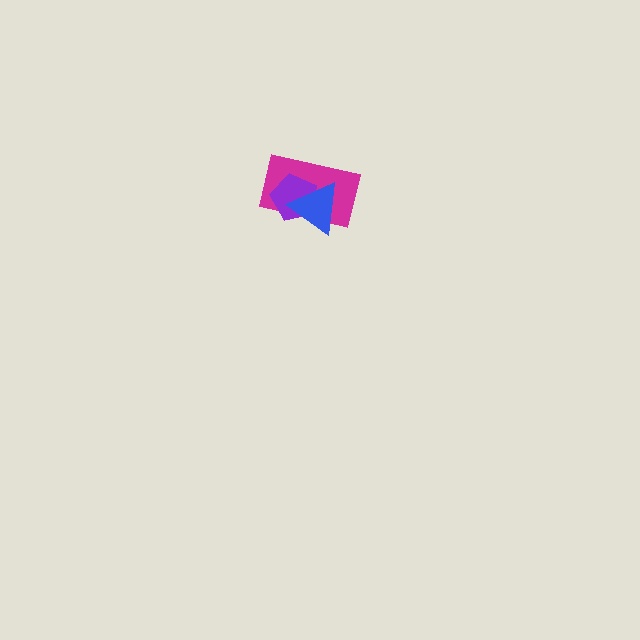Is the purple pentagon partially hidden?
Yes, it is partially covered by another shape.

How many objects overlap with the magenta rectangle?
2 objects overlap with the magenta rectangle.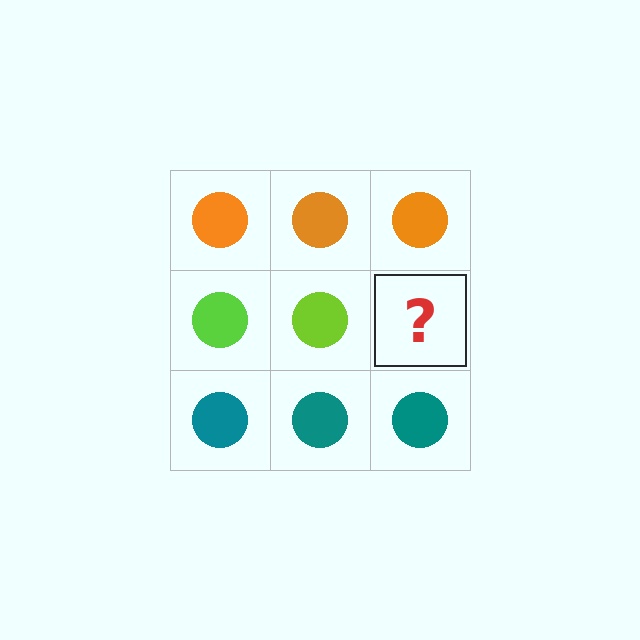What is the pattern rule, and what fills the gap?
The rule is that each row has a consistent color. The gap should be filled with a lime circle.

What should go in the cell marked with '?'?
The missing cell should contain a lime circle.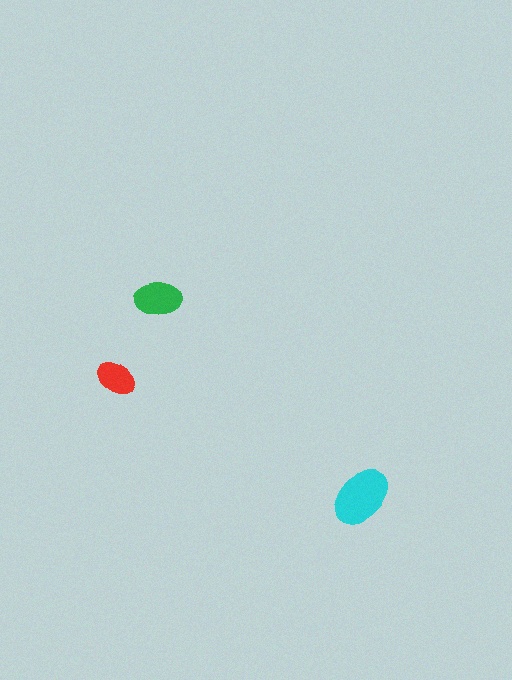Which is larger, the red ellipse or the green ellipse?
The green one.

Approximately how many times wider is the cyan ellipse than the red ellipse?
About 1.5 times wider.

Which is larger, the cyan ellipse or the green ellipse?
The cyan one.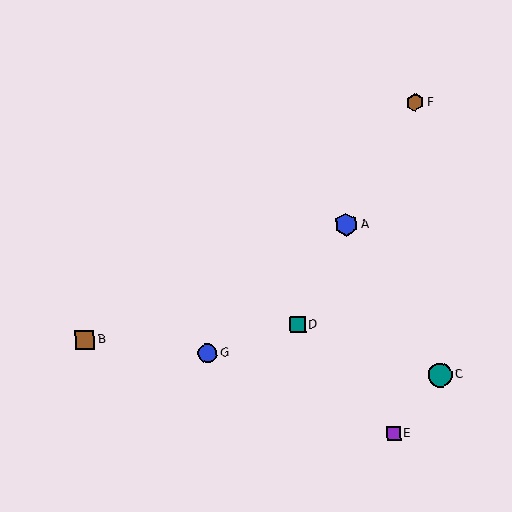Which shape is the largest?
The teal circle (labeled C) is the largest.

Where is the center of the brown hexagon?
The center of the brown hexagon is at (415, 102).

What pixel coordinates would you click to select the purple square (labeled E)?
Click at (394, 434) to select the purple square E.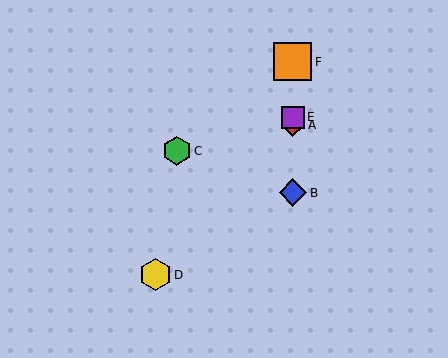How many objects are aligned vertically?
4 objects (A, B, E, F) are aligned vertically.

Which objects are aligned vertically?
Objects A, B, E, F are aligned vertically.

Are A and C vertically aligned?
No, A is at x≈293 and C is at x≈177.